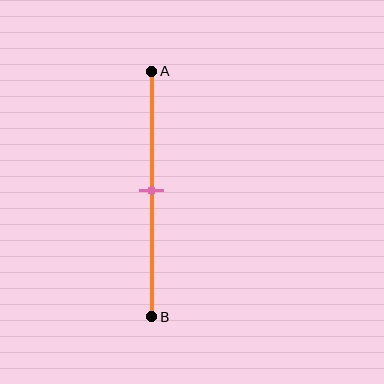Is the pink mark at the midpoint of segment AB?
Yes, the mark is approximately at the midpoint.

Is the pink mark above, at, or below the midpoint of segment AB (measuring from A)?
The pink mark is approximately at the midpoint of segment AB.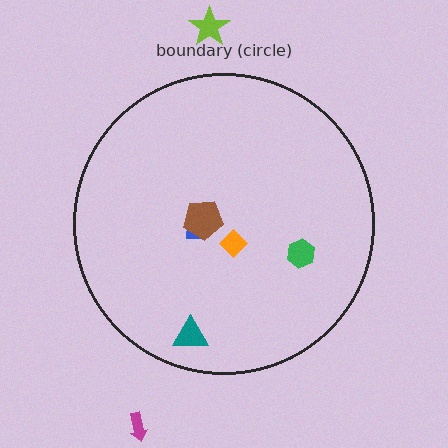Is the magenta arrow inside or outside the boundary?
Outside.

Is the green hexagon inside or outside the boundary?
Inside.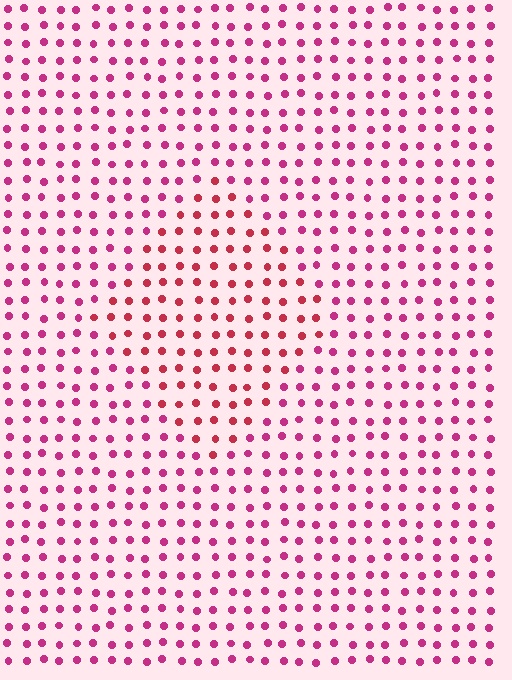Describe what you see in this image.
The image is filled with small magenta elements in a uniform arrangement. A diamond-shaped region is visible where the elements are tinted to a slightly different hue, forming a subtle color boundary.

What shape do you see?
I see a diamond.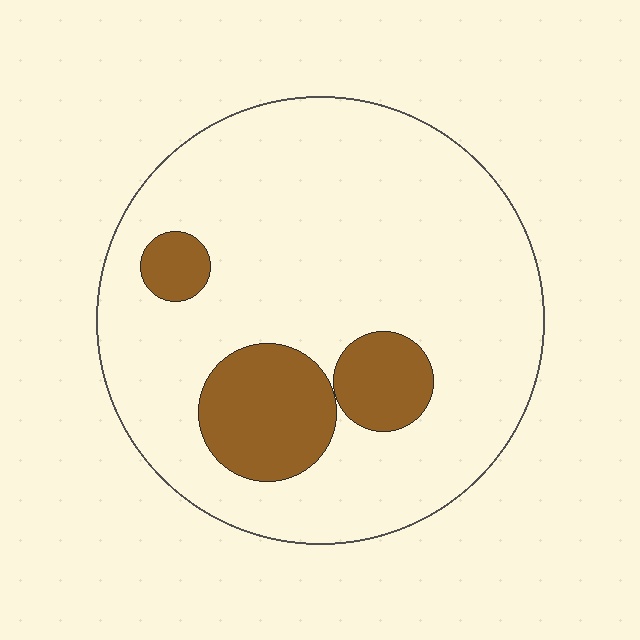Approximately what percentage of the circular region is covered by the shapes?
Approximately 15%.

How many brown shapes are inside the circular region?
3.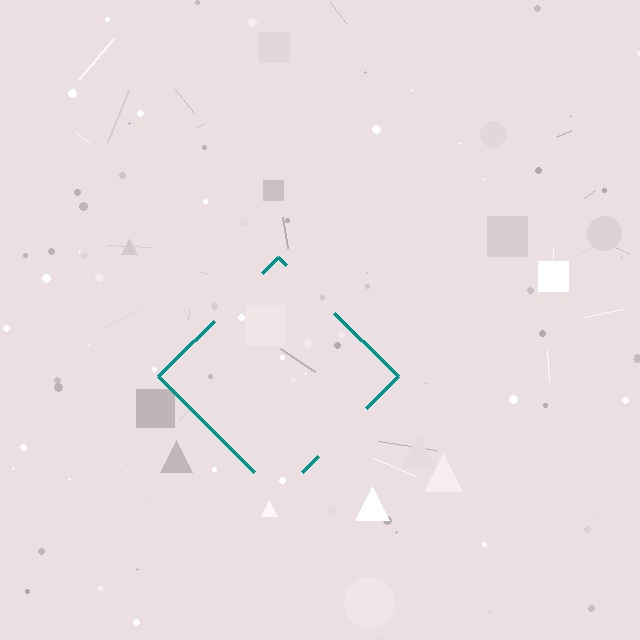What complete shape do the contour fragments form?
The contour fragments form a diamond.